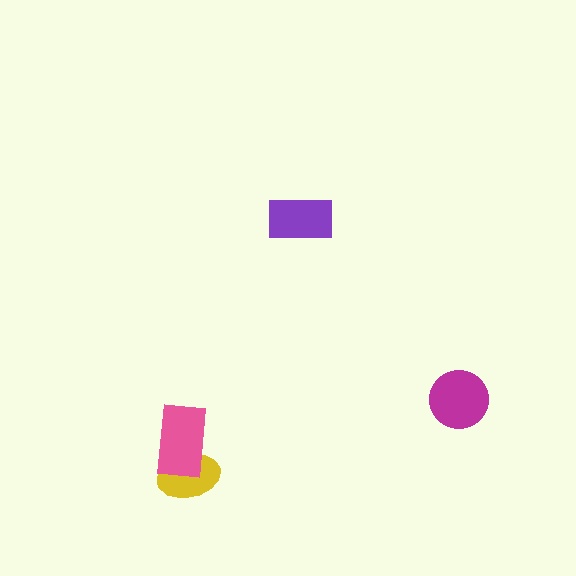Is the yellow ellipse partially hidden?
Yes, it is partially covered by another shape.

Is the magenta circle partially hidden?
No, no other shape covers it.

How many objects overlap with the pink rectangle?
1 object overlaps with the pink rectangle.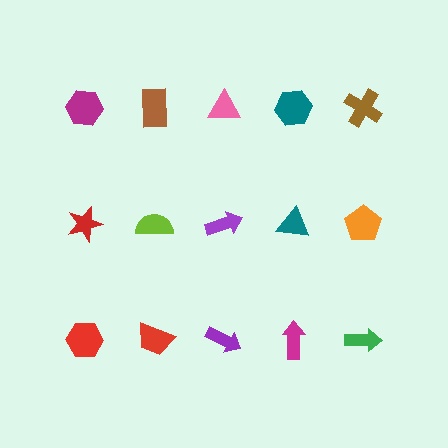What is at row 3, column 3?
A purple arrow.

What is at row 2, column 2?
A lime semicircle.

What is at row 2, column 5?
An orange pentagon.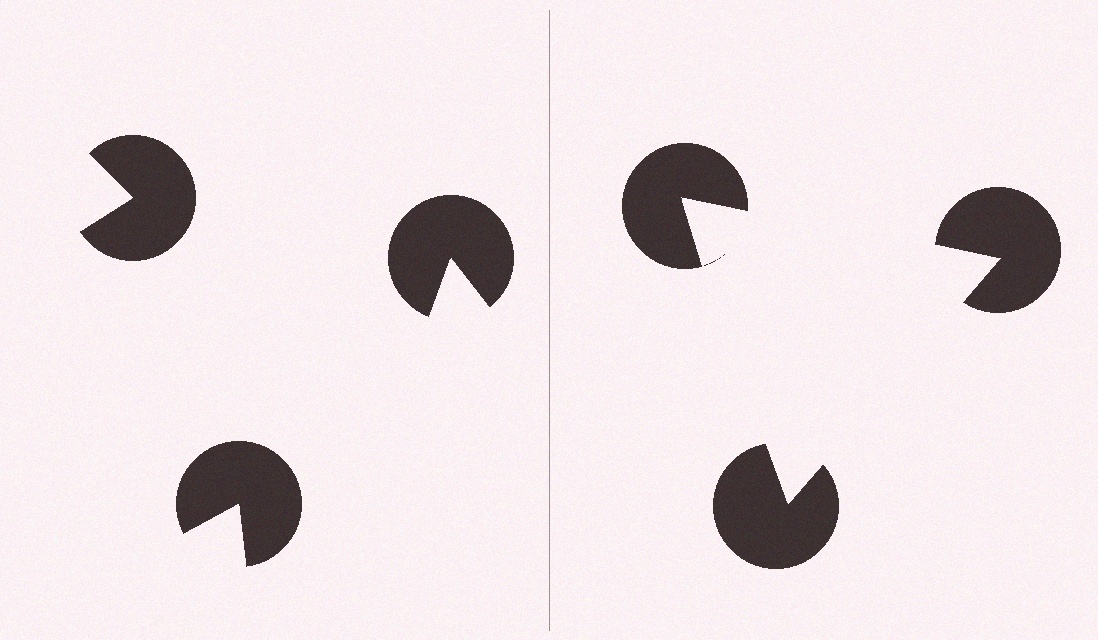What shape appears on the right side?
An illusory triangle.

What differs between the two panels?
The pac-man discs are positioned identically on both sides; only the wedge orientations differ. On the right they align to a triangle; on the left they are misaligned.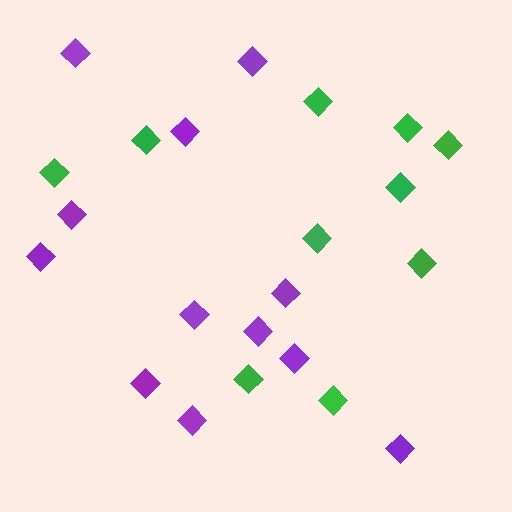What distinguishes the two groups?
There are 2 groups: one group of purple diamonds (12) and one group of green diamonds (10).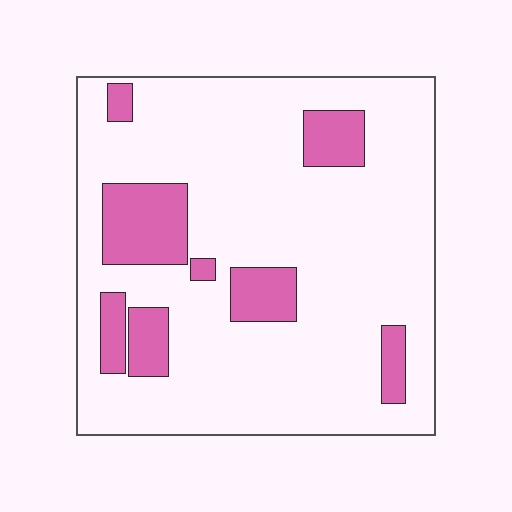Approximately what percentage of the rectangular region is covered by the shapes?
Approximately 20%.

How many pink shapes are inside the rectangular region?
8.